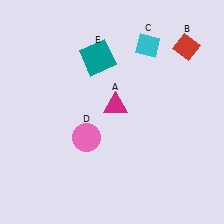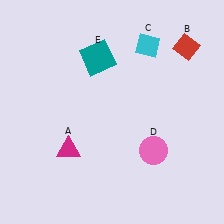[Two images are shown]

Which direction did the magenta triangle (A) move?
The magenta triangle (A) moved left.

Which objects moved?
The objects that moved are: the magenta triangle (A), the pink circle (D).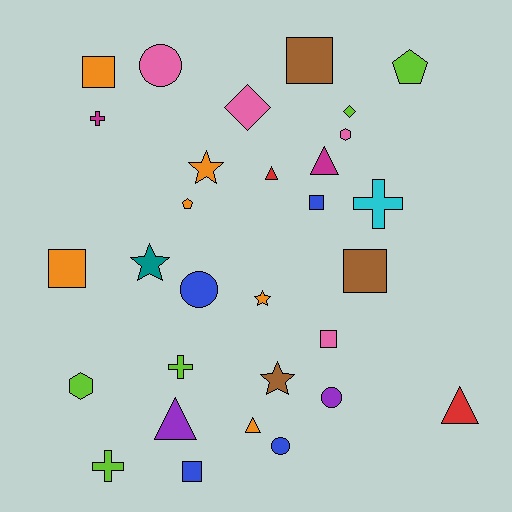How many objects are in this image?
There are 30 objects.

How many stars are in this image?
There are 4 stars.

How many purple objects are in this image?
There are 2 purple objects.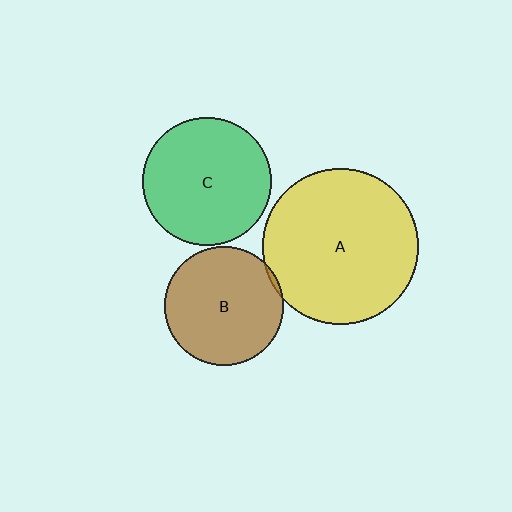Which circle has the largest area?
Circle A (yellow).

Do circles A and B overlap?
Yes.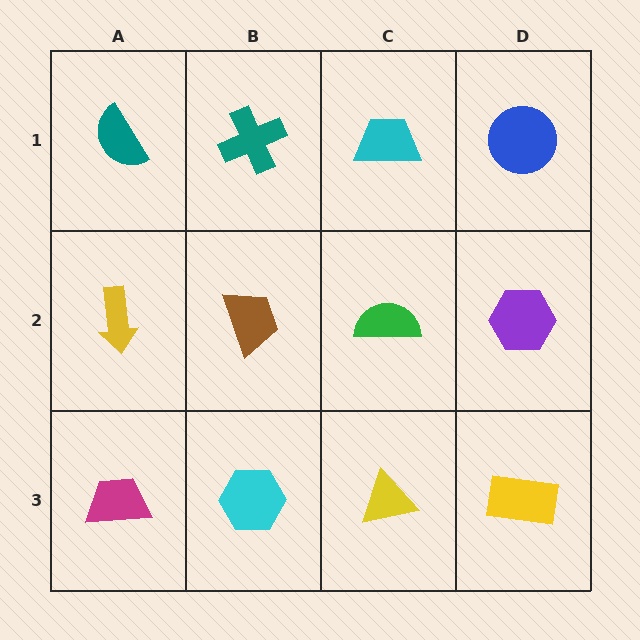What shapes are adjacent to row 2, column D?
A blue circle (row 1, column D), a yellow rectangle (row 3, column D), a green semicircle (row 2, column C).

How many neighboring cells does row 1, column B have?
3.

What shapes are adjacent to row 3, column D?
A purple hexagon (row 2, column D), a yellow triangle (row 3, column C).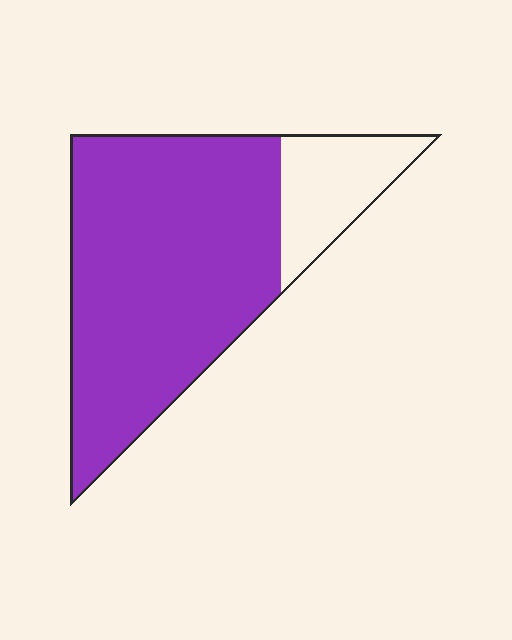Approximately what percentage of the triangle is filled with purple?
Approximately 80%.